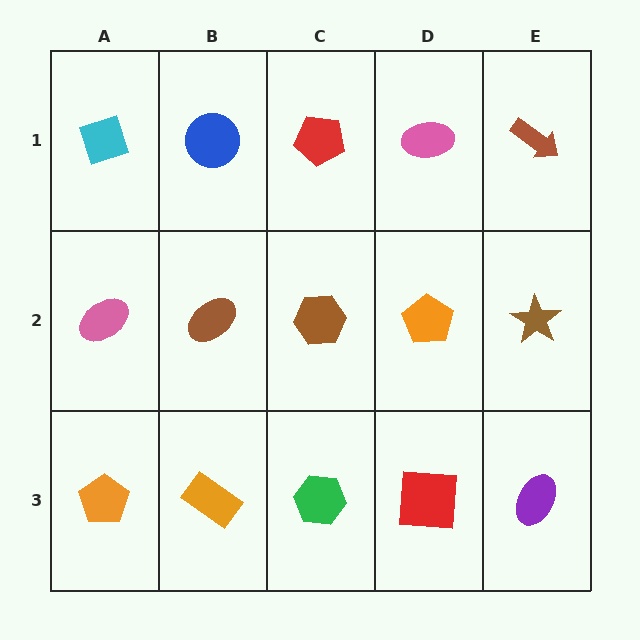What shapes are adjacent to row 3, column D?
An orange pentagon (row 2, column D), a green hexagon (row 3, column C), a purple ellipse (row 3, column E).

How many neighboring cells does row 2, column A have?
3.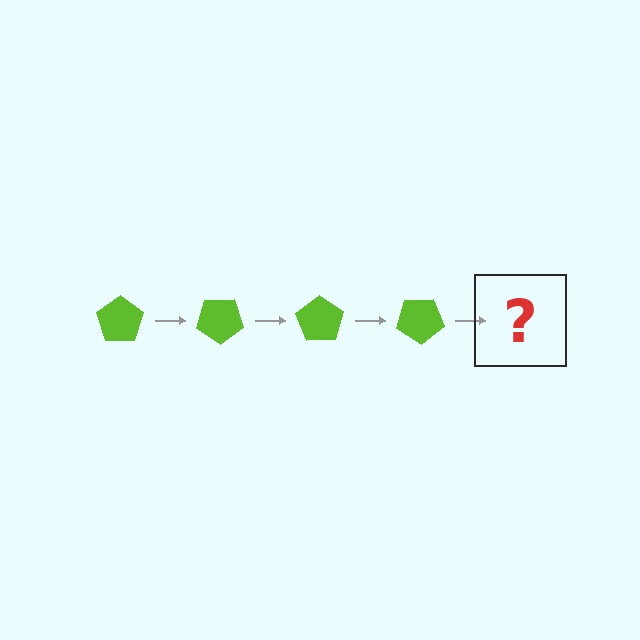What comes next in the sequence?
The next element should be a lime pentagon rotated 140 degrees.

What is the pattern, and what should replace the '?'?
The pattern is that the pentagon rotates 35 degrees each step. The '?' should be a lime pentagon rotated 140 degrees.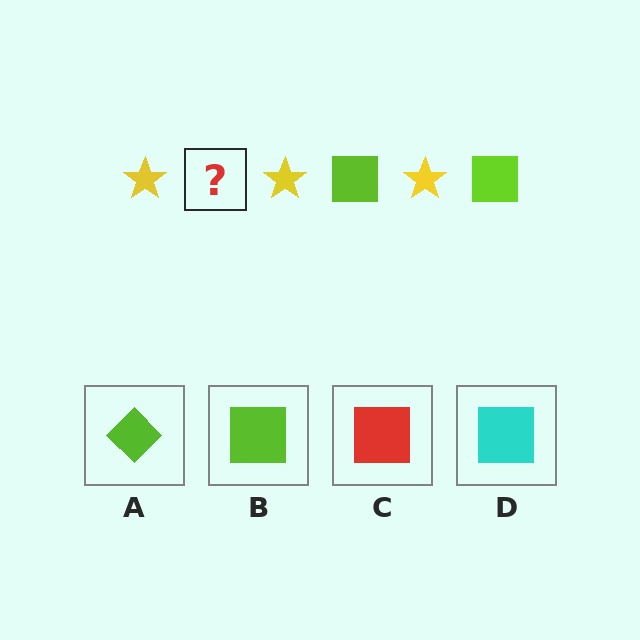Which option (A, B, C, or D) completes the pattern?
B.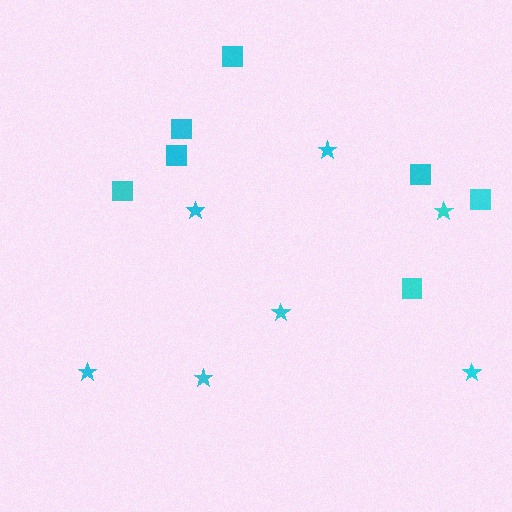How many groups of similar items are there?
There are 2 groups: one group of stars (7) and one group of squares (7).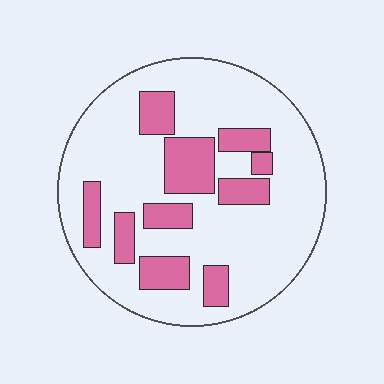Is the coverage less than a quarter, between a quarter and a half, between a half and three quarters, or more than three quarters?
Less than a quarter.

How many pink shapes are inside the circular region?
10.